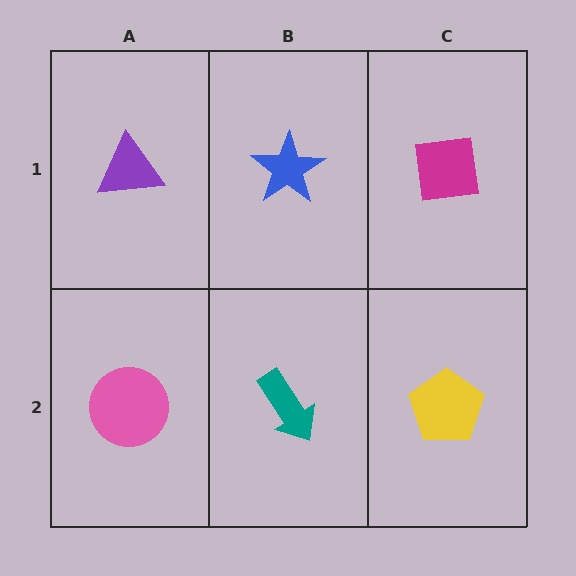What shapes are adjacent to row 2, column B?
A blue star (row 1, column B), a pink circle (row 2, column A), a yellow pentagon (row 2, column C).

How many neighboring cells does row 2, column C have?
2.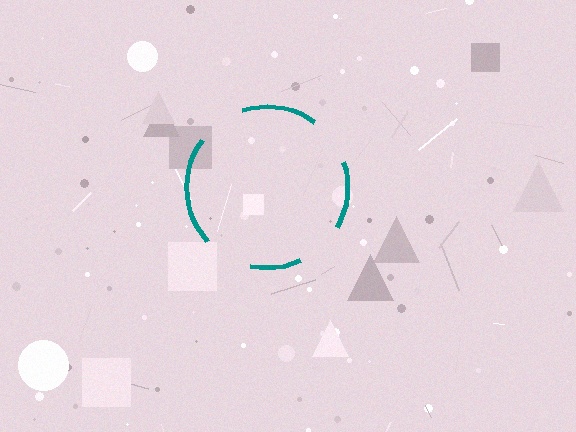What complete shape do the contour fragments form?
The contour fragments form a circle.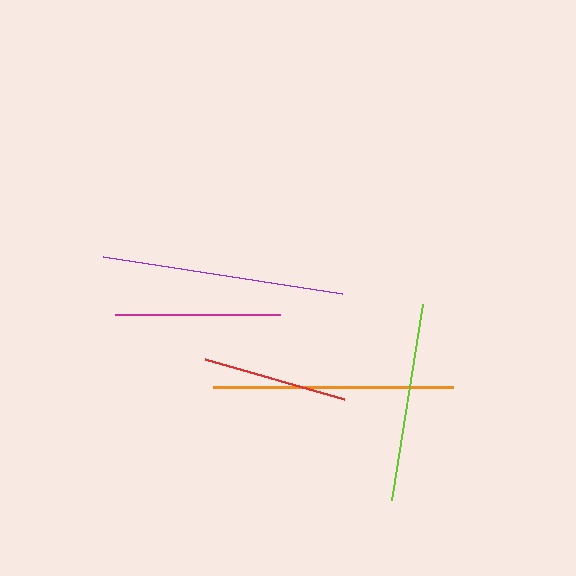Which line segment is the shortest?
The red line is the shortest at approximately 145 pixels.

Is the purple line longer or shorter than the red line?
The purple line is longer than the red line.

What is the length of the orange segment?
The orange segment is approximately 240 pixels long.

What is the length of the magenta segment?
The magenta segment is approximately 165 pixels long.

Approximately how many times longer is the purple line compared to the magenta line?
The purple line is approximately 1.5 times the length of the magenta line.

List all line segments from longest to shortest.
From longest to shortest: purple, orange, lime, magenta, red.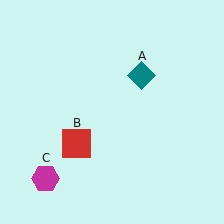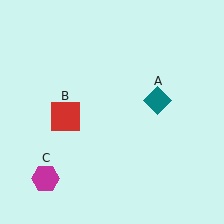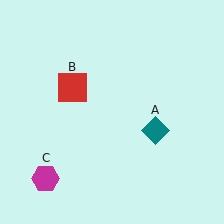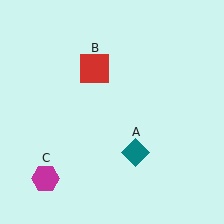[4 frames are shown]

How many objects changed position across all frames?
2 objects changed position: teal diamond (object A), red square (object B).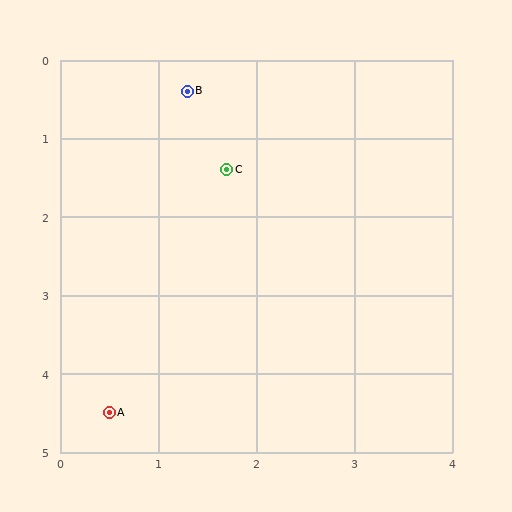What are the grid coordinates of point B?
Point B is at approximately (1.3, 0.4).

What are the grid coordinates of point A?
Point A is at approximately (0.5, 4.5).